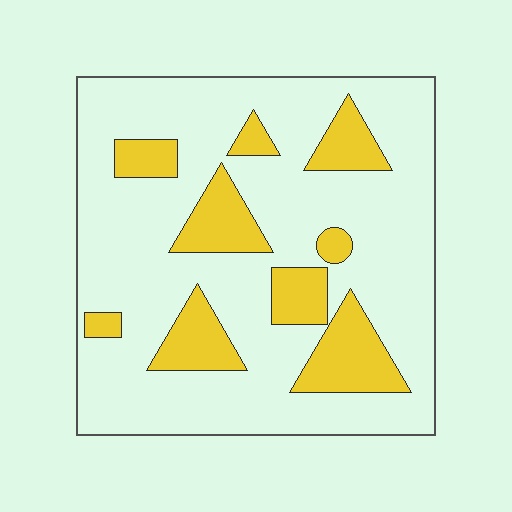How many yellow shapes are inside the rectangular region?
9.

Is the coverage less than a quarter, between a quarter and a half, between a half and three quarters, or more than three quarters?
Less than a quarter.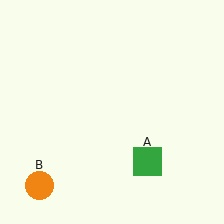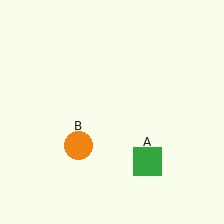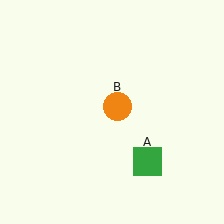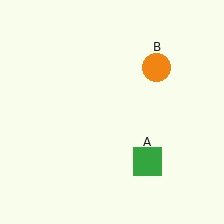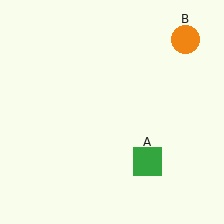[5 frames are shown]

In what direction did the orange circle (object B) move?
The orange circle (object B) moved up and to the right.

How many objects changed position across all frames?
1 object changed position: orange circle (object B).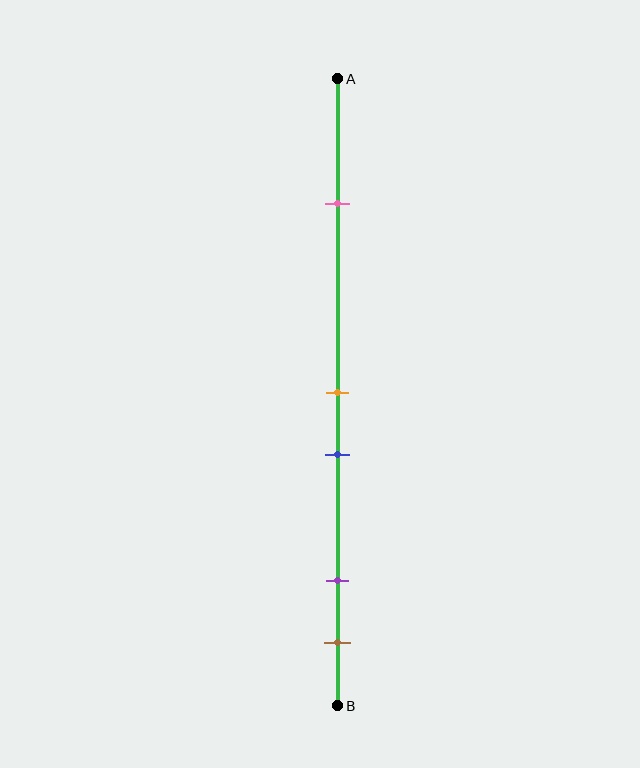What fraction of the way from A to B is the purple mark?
The purple mark is approximately 80% (0.8) of the way from A to B.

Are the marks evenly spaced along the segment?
No, the marks are not evenly spaced.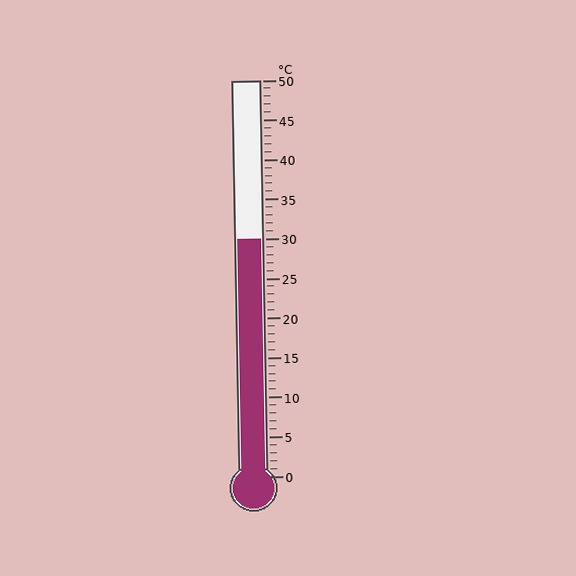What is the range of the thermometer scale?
The thermometer scale ranges from 0°C to 50°C.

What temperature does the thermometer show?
The thermometer shows approximately 30°C.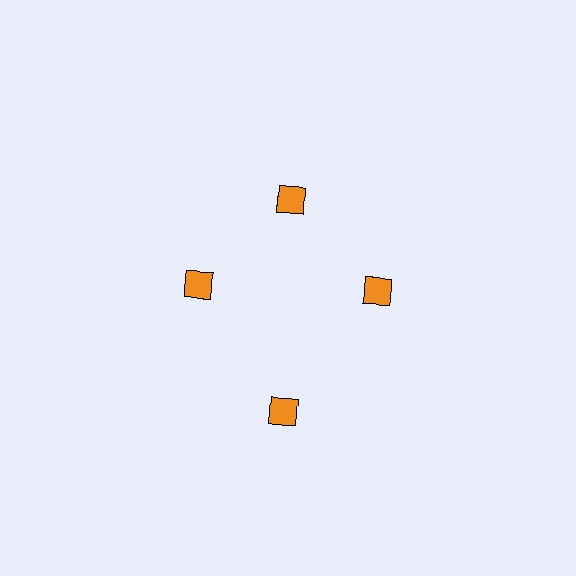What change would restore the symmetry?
The symmetry would be restored by moving it inward, back onto the ring so that all 4 diamonds sit at equal angles and equal distance from the center.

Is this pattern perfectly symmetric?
No. The 4 orange diamonds are arranged in a ring, but one element near the 6 o'clock position is pushed outward from the center, breaking the 4-fold rotational symmetry.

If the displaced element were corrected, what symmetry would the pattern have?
It would have 4-fold rotational symmetry — the pattern would map onto itself every 90 degrees.